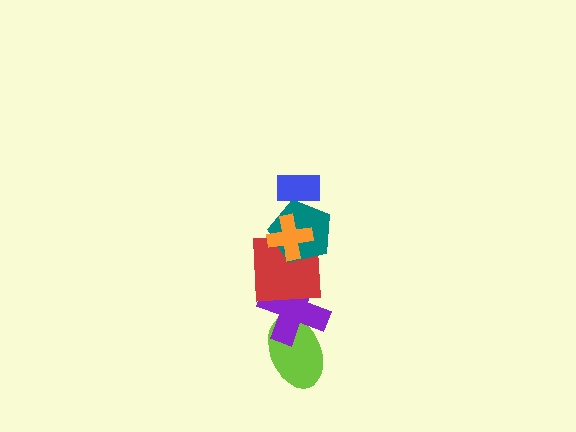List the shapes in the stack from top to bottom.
From top to bottom: the blue rectangle, the orange cross, the teal pentagon, the red square, the purple cross, the lime ellipse.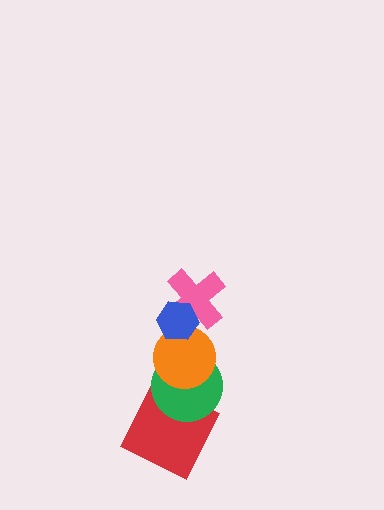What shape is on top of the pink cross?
The blue hexagon is on top of the pink cross.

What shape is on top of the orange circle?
The pink cross is on top of the orange circle.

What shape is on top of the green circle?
The orange circle is on top of the green circle.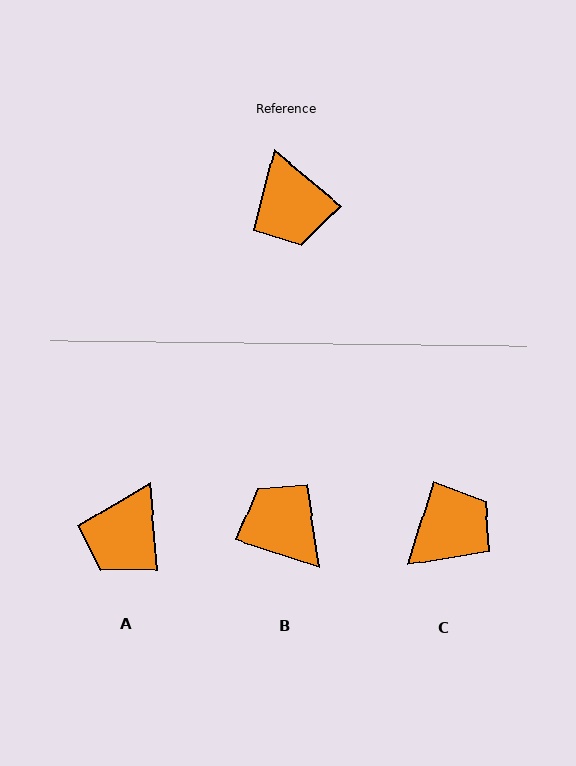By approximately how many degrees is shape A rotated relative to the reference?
Approximately 45 degrees clockwise.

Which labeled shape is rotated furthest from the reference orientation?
B, about 158 degrees away.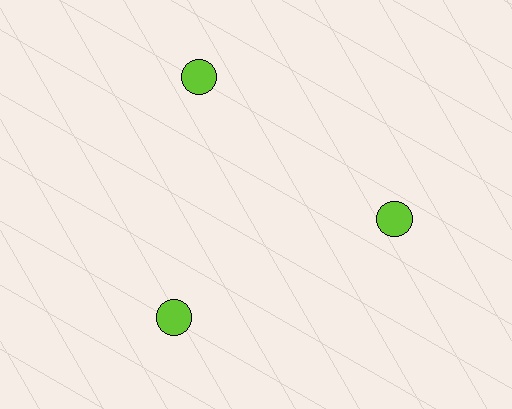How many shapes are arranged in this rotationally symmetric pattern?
There are 3 shapes, arranged in 3 groups of 1.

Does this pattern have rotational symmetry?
Yes, this pattern has 3-fold rotational symmetry. It looks the same after rotating 120 degrees around the center.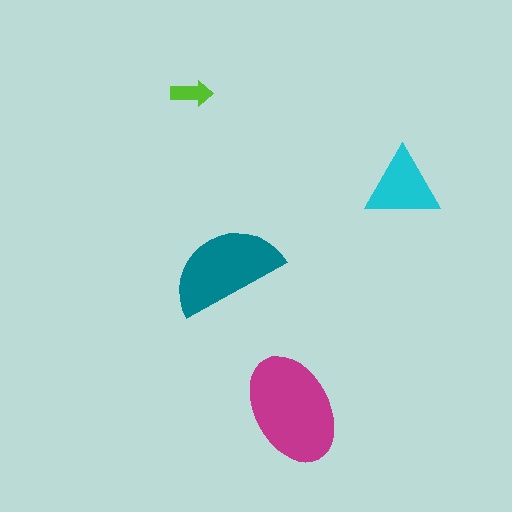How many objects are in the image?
There are 4 objects in the image.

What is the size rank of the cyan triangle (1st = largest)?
3rd.